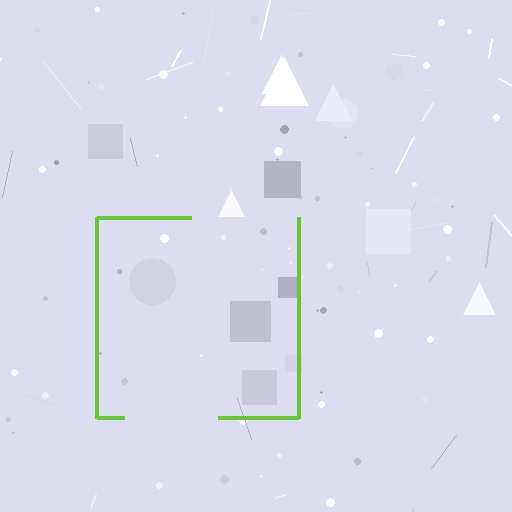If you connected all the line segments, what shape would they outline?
They would outline a square.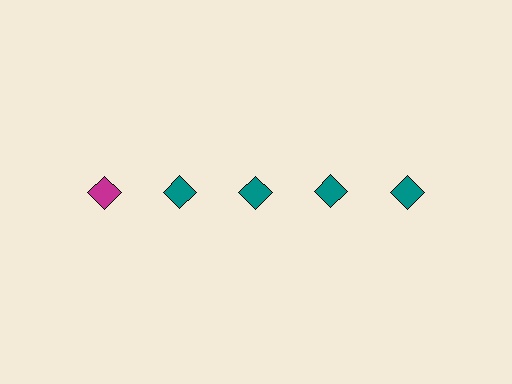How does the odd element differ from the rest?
It has a different color: magenta instead of teal.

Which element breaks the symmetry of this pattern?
The magenta diamond in the top row, leftmost column breaks the symmetry. All other shapes are teal diamonds.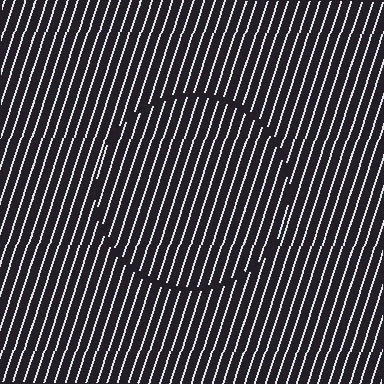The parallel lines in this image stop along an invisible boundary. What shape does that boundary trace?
An illusory circle. The interior of the shape contains the same grating, shifted by half a period — the contour is defined by the phase discontinuity where line-ends from the inner and outer gratings abut.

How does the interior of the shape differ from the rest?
The interior of the shape contains the same grating, shifted by half a period — the contour is defined by the phase discontinuity where line-ends from the inner and outer gratings abut.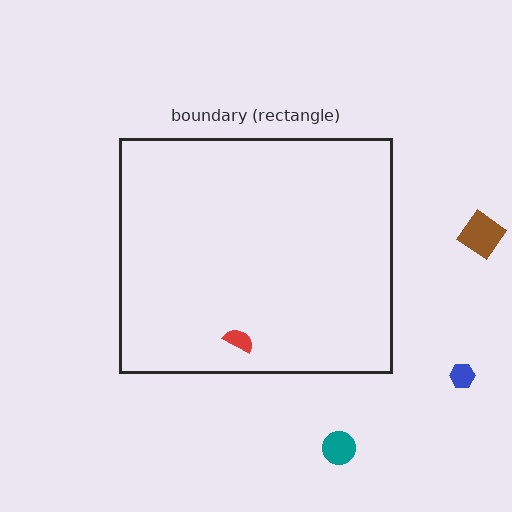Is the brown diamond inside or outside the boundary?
Outside.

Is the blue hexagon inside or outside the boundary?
Outside.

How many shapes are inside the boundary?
1 inside, 3 outside.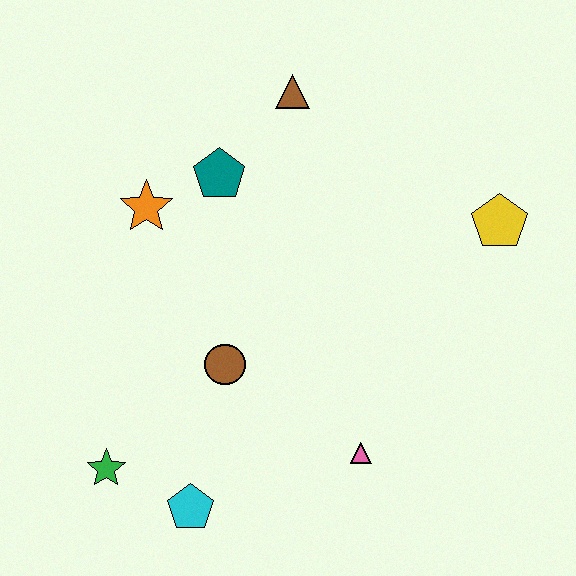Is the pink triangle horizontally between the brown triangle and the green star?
No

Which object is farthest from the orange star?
The yellow pentagon is farthest from the orange star.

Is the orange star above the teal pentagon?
No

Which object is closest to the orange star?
The teal pentagon is closest to the orange star.